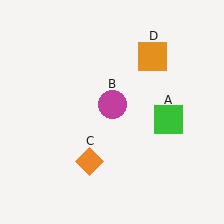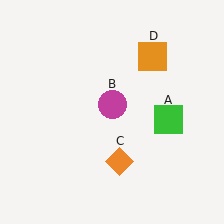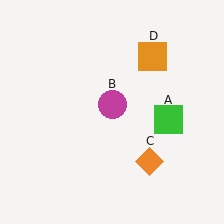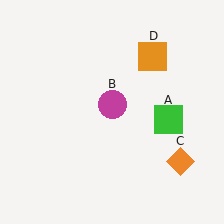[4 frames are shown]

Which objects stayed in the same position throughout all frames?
Green square (object A) and magenta circle (object B) and orange square (object D) remained stationary.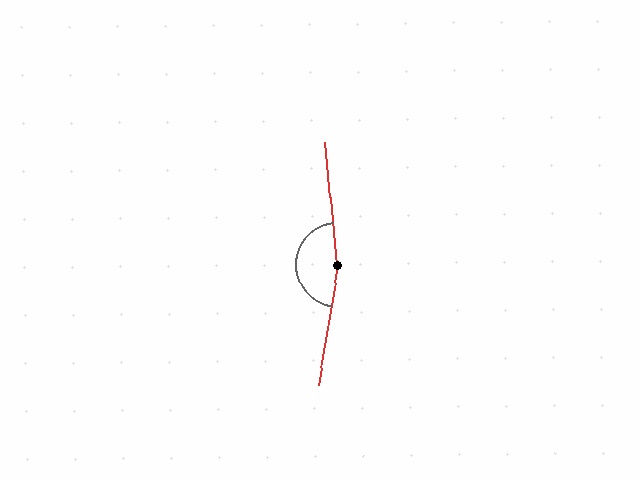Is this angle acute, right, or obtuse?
It is obtuse.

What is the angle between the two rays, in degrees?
Approximately 165 degrees.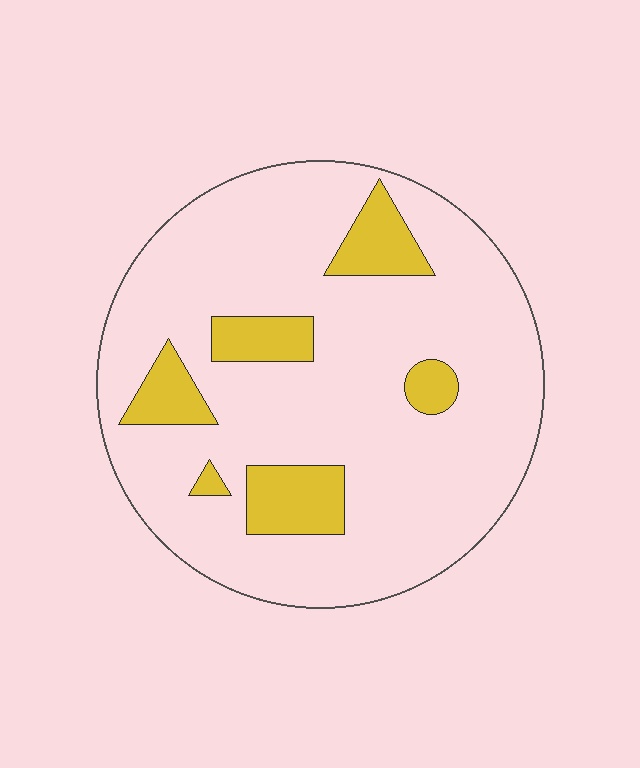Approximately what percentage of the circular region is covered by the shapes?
Approximately 15%.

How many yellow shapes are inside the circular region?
6.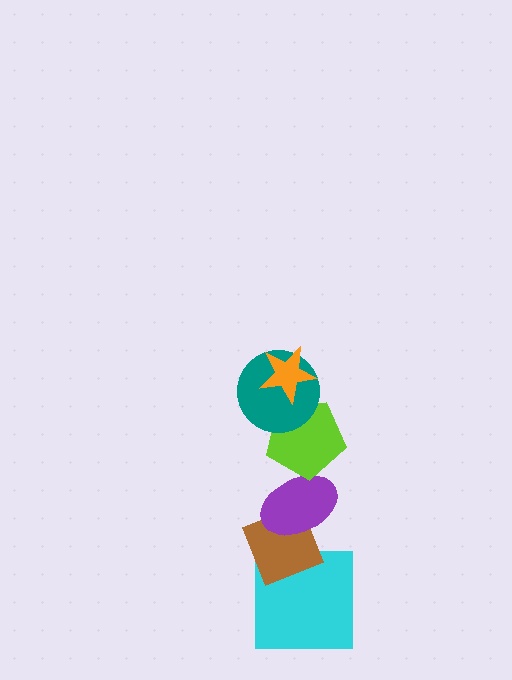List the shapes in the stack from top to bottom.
From top to bottom: the orange star, the teal circle, the lime pentagon, the purple ellipse, the brown diamond, the cyan square.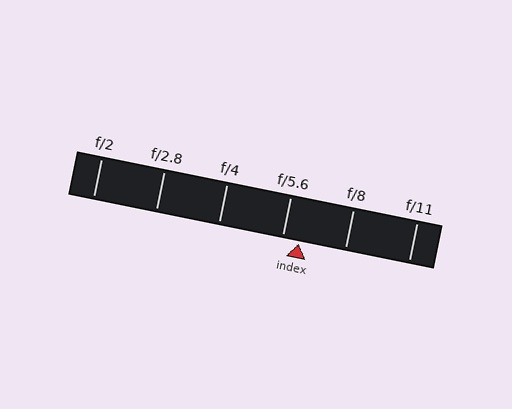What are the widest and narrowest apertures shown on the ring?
The widest aperture shown is f/2 and the narrowest is f/11.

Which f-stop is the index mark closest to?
The index mark is closest to f/5.6.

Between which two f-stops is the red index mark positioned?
The index mark is between f/5.6 and f/8.